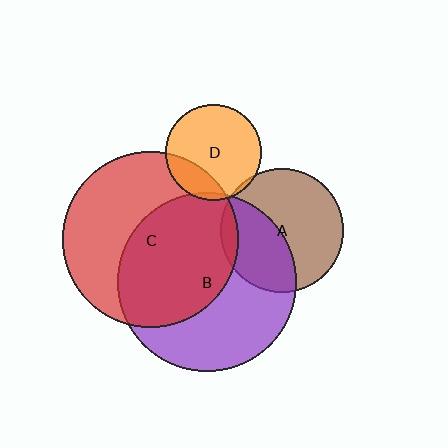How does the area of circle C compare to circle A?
Approximately 2.0 times.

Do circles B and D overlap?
Yes.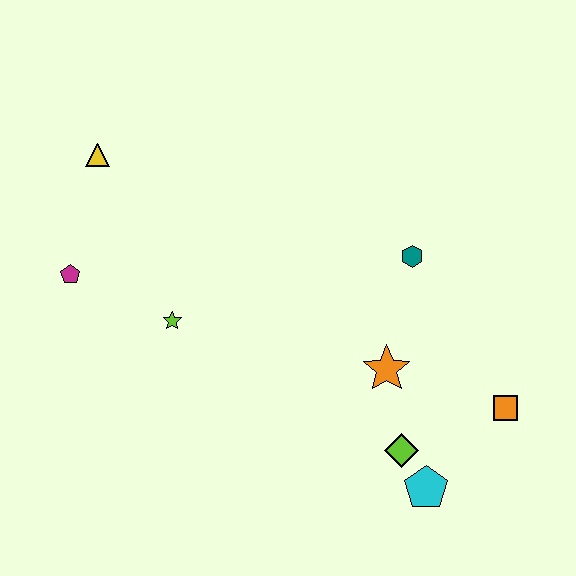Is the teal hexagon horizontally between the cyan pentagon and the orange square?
No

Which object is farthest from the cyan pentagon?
The yellow triangle is farthest from the cyan pentagon.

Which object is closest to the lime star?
The magenta pentagon is closest to the lime star.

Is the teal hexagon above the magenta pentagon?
Yes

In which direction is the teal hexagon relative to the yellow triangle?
The teal hexagon is to the right of the yellow triangle.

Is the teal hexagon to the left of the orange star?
No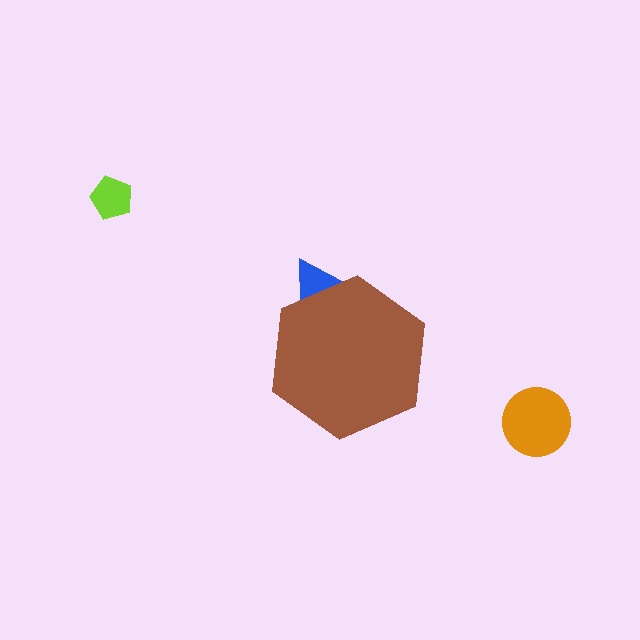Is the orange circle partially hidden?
No, the orange circle is fully visible.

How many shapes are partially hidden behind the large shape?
1 shape is partially hidden.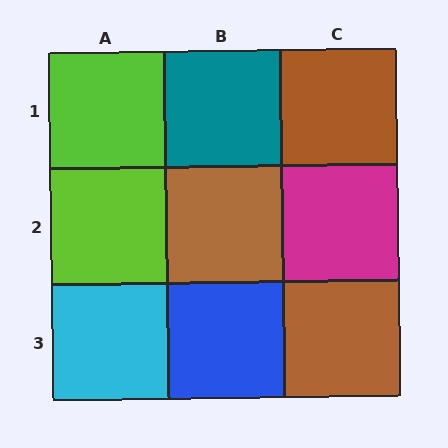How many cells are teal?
1 cell is teal.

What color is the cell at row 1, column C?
Brown.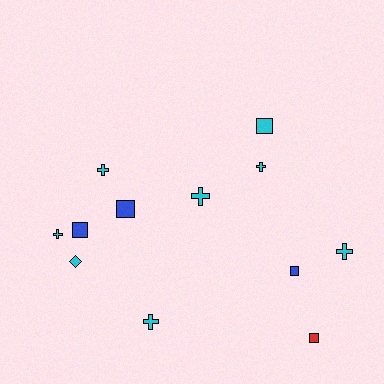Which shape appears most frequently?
Cross, with 6 objects.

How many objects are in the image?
There are 12 objects.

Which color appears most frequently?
Cyan, with 8 objects.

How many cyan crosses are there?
There are 6 cyan crosses.